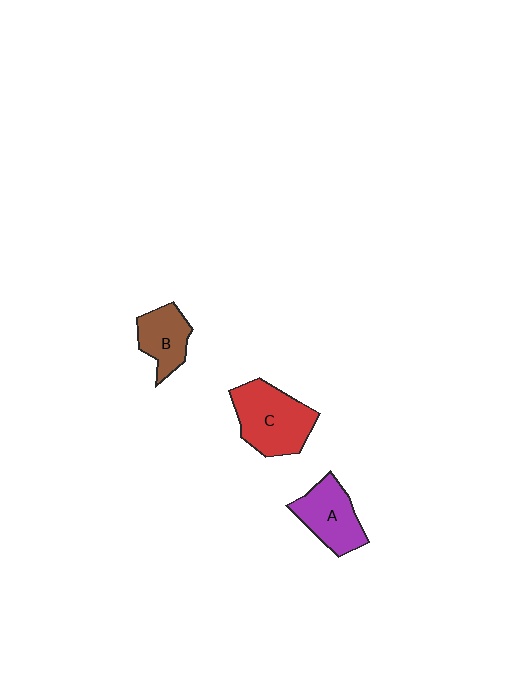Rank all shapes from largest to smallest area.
From largest to smallest: C (red), A (purple), B (brown).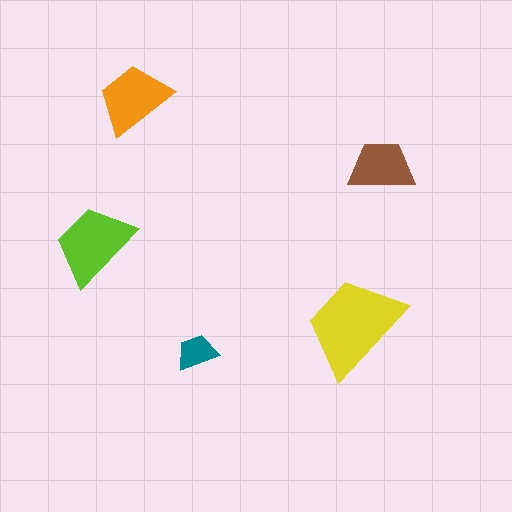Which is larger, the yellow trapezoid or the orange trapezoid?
The yellow one.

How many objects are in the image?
There are 5 objects in the image.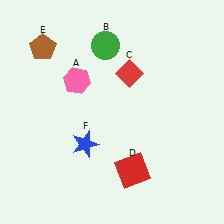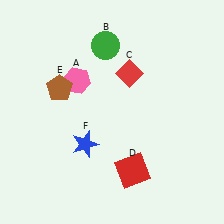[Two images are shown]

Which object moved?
The brown pentagon (E) moved down.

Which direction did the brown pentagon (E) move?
The brown pentagon (E) moved down.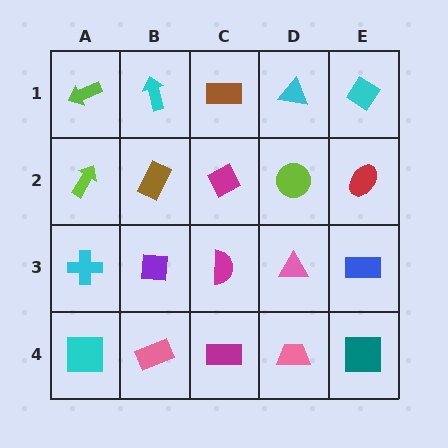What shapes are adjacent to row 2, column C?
A brown rectangle (row 1, column C), a magenta semicircle (row 3, column C), a brown rectangle (row 2, column B), a lime circle (row 2, column D).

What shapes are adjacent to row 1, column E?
A red ellipse (row 2, column E), a cyan triangle (row 1, column D).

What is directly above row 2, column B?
A cyan arrow.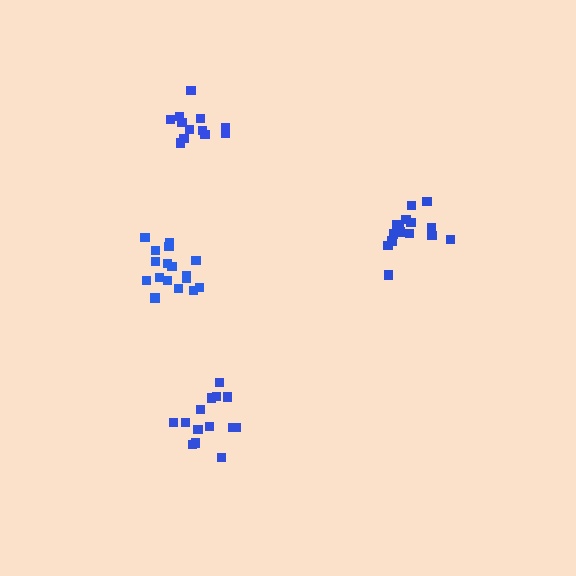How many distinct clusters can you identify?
There are 4 distinct clusters.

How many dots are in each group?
Group 1: 17 dots, Group 2: 12 dots, Group 3: 15 dots, Group 4: 14 dots (58 total).